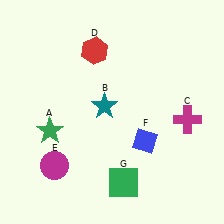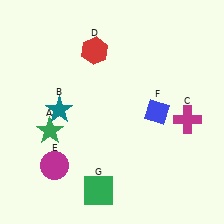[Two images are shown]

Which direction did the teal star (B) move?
The teal star (B) moved left.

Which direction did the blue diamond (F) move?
The blue diamond (F) moved up.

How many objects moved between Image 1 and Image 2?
3 objects moved between the two images.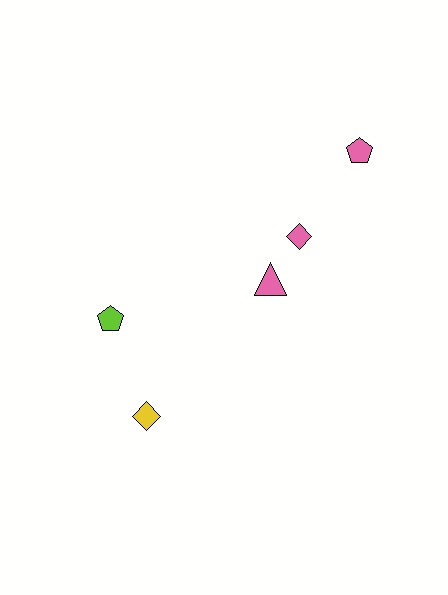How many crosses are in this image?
There are no crosses.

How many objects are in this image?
There are 5 objects.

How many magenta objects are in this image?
There are no magenta objects.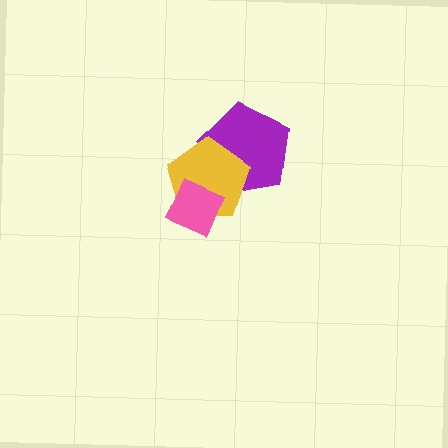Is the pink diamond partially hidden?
No, no other shape covers it.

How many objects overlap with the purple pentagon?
1 object overlaps with the purple pentagon.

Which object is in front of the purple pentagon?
The yellow pentagon is in front of the purple pentagon.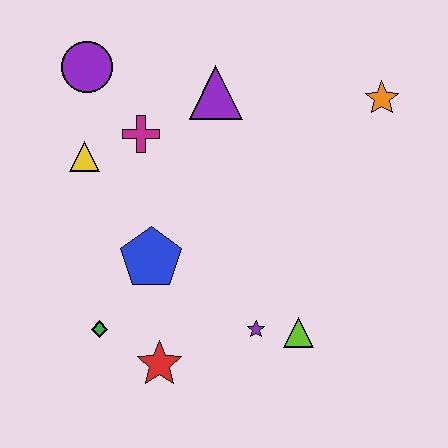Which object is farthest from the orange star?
The green diamond is farthest from the orange star.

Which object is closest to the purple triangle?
The magenta cross is closest to the purple triangle.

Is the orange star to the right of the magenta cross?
Yes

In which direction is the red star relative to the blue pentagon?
The red star is below the blue pentagon.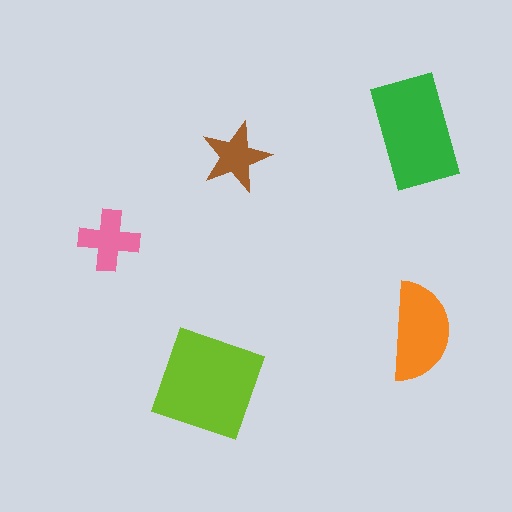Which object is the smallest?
The brown star.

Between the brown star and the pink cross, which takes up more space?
The pink cross.